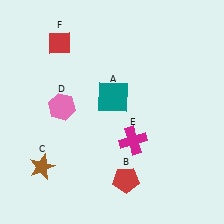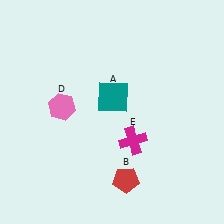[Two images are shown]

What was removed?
The brown star (C), the red diamond (F) were removed in Image 2.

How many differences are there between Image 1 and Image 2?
There are 2 differences between the two images.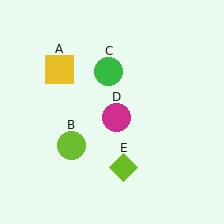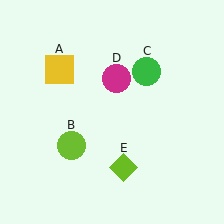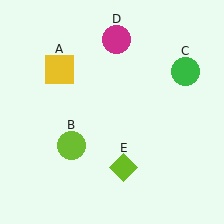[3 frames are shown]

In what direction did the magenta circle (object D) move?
The magenta circle (object D) moved up.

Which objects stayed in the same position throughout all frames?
Yellow square (object A) and lime circle (object B) and lime diamond (object E) remained stationary.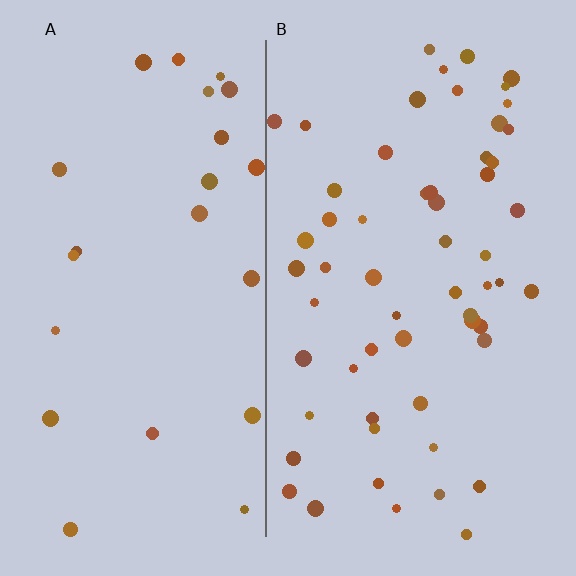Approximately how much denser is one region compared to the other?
Approximately 2.5× — region B over region A.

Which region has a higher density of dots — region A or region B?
B (the right).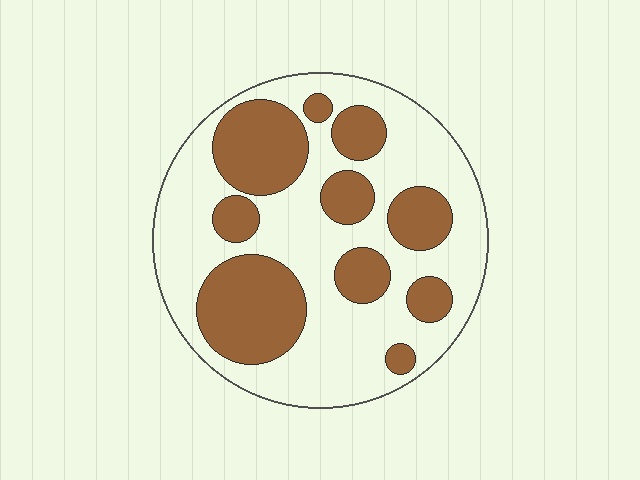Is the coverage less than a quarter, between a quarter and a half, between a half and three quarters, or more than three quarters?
Between a quarter and a half.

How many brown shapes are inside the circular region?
10.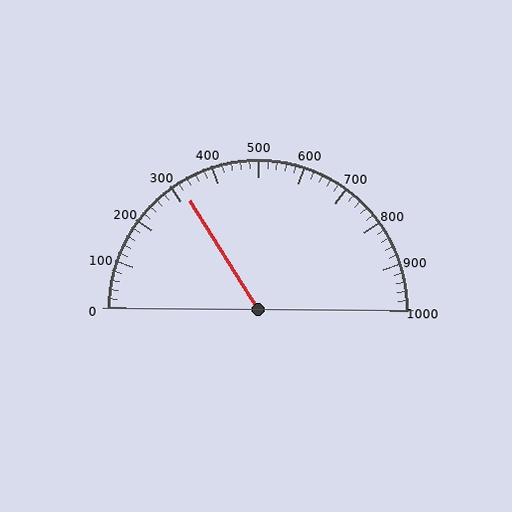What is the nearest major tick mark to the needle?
The nearest major tick mark is 300.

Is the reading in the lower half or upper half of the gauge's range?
The reading is in the lower half of the range (0 to 1000).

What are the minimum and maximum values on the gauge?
The gauge ranges from 0 to 1000.